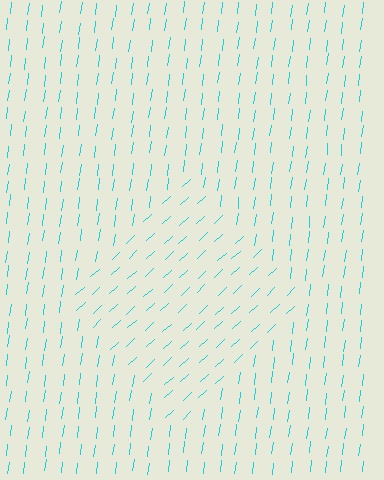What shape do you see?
I see a diamond.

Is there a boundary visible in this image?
Yes, there is a texture boundary formed by a change in line orientation.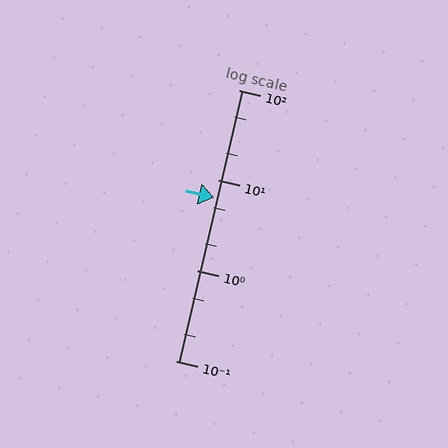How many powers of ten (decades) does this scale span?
The scale spans 3 decades, from 0.1 to 100.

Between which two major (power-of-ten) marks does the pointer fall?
The pointer is between 1 and 10.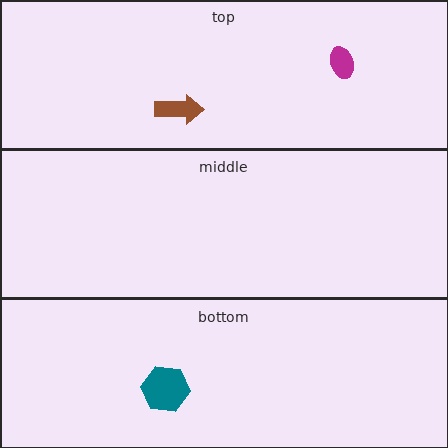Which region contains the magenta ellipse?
The top region.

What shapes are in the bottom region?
The teal hexagon.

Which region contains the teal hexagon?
The bottom region.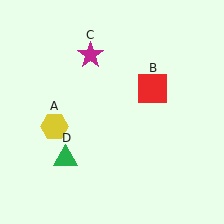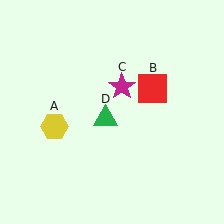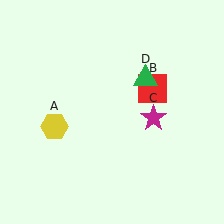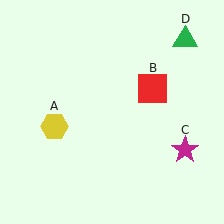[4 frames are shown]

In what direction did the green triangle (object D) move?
The green triangle (object D) moved up and to the right.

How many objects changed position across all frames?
2 objects changed position: magenta star (object C), green triangle (object D).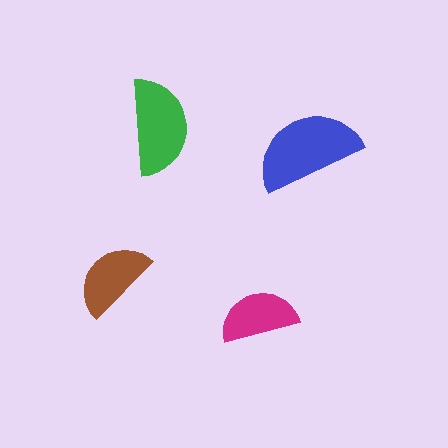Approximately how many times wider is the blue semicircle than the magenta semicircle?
About 1.5 times wider.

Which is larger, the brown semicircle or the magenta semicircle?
The brown one.